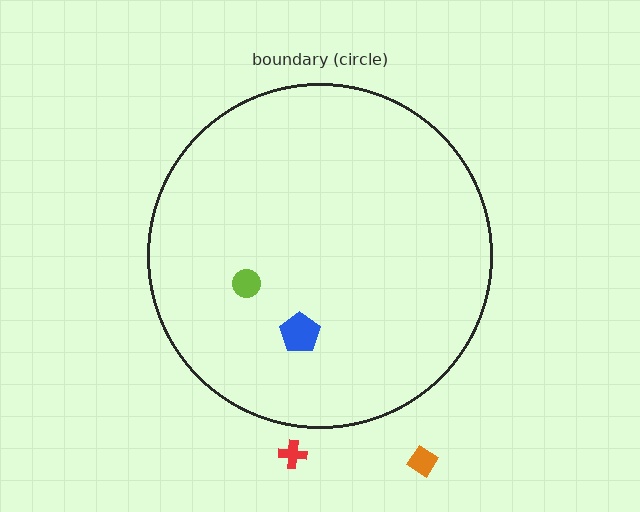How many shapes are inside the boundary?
2 inside, 2 outside.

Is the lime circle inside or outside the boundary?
Inside.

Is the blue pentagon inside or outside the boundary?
Inside.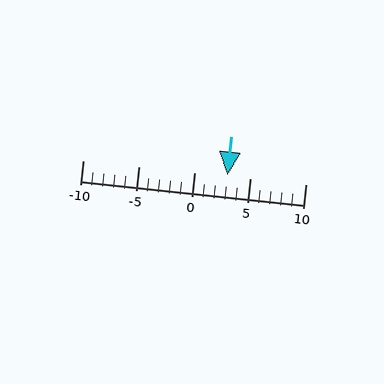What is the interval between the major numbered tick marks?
The major tick marks are spaced 5 units apart.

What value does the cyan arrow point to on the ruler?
The cyan arrow points to approximately 3.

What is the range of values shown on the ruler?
The ruler shows values from -10 to 10.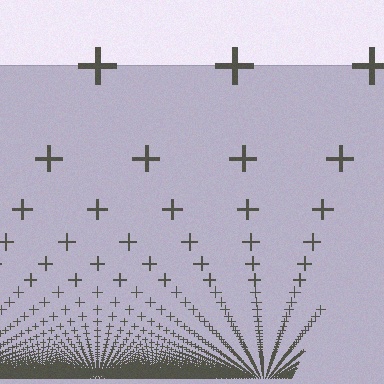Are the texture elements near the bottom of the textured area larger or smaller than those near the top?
Smaller. The gradient is inverted — elements near the bottom are smaller and denser.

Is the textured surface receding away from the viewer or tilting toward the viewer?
The surface appears to tilt toward the viewer. Texture elements get larger and sparser toward the top.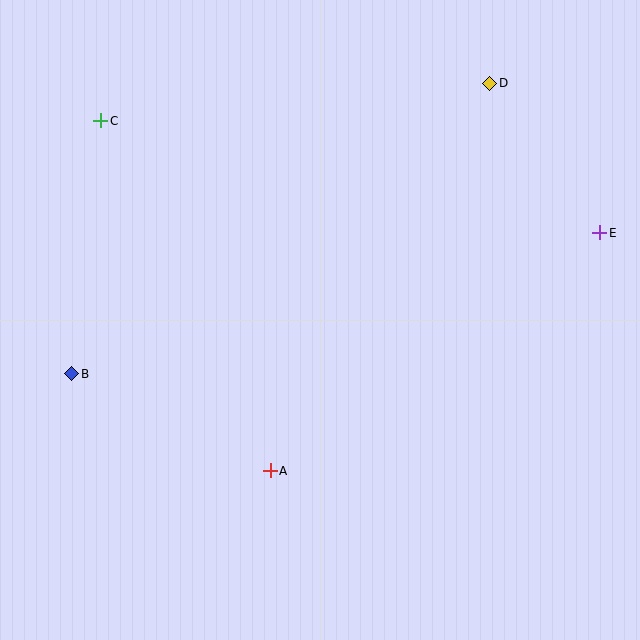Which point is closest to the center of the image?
Point A at (270, 471) is closest to the center.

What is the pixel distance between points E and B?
The distance between E and B is 547 pixels.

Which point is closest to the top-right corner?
Point D is closest to the top-right corner.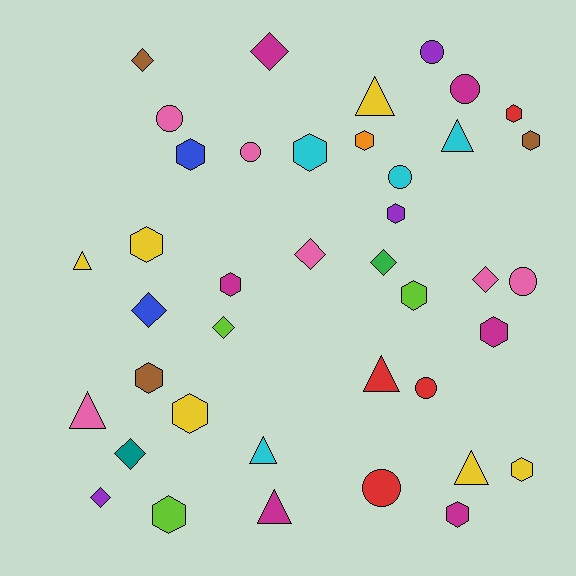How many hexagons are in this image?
There are 15 hexagons.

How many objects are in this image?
There are 40 objects.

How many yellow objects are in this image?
There are 6 yellow objects.